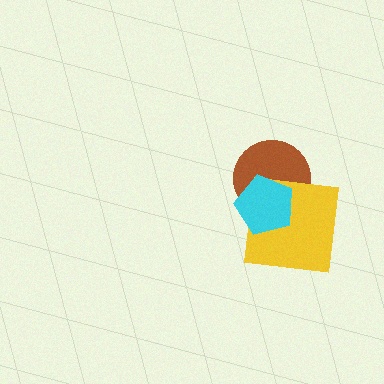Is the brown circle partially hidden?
Yes, it is partially covered by another shape.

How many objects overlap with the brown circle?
2 objects overlap with the brown circle.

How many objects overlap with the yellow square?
2 objects overlap with the yellow square.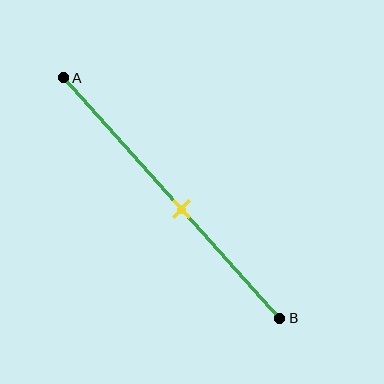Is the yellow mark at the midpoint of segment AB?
No, the mark is at about 55% from A, not at the 50% midpoint.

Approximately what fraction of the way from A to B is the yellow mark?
The yellow mark is approximately 55% of the way from A to B.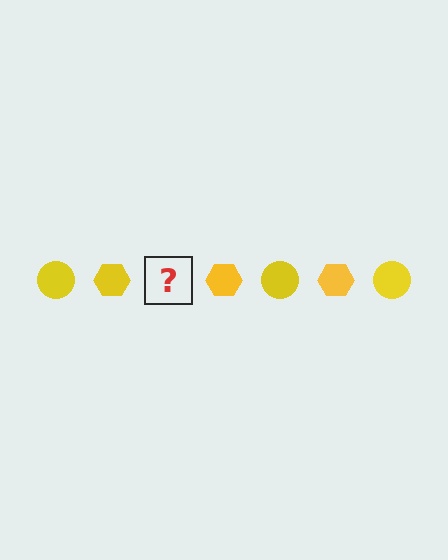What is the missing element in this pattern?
The missing element is a yellow circle.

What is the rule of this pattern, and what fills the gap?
The rule is that the pattern cycles through circle, hexagon shapes in yellow. The gap should be filled with a yellow circle.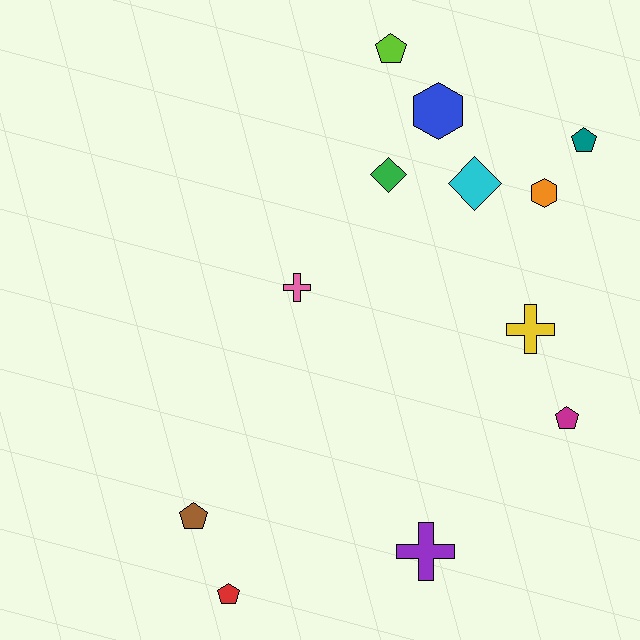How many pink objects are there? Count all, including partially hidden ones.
There is 1 pink object.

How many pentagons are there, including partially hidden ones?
There are 5 pentagons.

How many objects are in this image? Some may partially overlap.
There are 12 objects.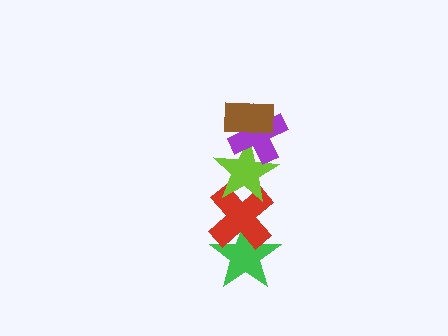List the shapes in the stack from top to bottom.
From top to bottom: the brown rectangle, the purple cross, the lime star, the red cross, the green star.